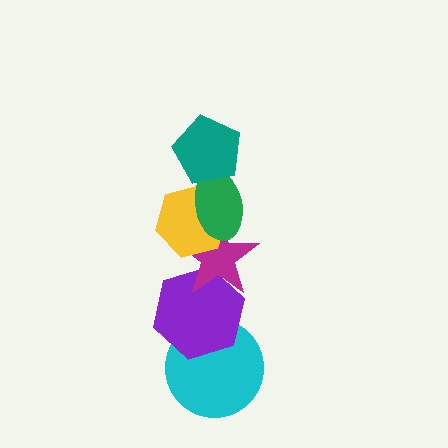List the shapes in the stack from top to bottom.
From top to bottom: the teal pentagon, the green ellipse, the yellow hexagon, the magenta star, the purple hexagon, the cyan circle.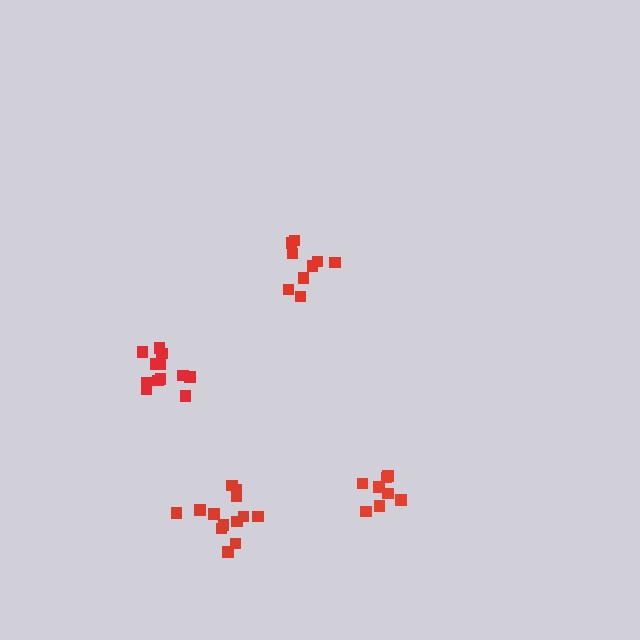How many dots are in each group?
Group 1: 8 dots, Group 2: 13 dots, Group 3: 9 dots, Group 4: 12 dots (42 total).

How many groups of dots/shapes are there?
There are 4 groups.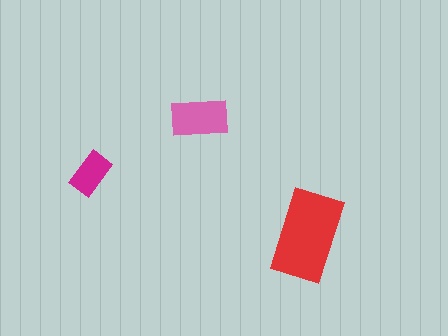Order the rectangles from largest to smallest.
the red one, the pink one, the magenta one.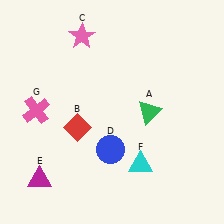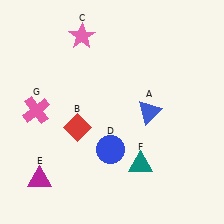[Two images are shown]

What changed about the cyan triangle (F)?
In Image 1, F is cyan. In Image 2, it changed to teal.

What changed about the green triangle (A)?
In Image 1, A is green. In Image 2, it changed to blue.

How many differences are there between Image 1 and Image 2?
There are 2 differences between the two images.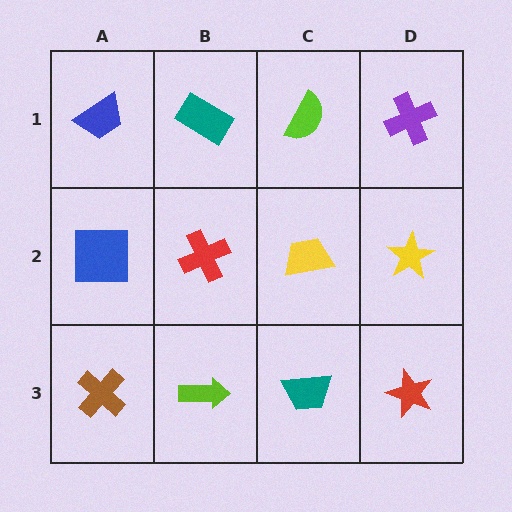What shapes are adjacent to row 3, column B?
A red cross (row 2, column B), a brown cross (row 3, column A), a teal trapezoid (row 3, column C).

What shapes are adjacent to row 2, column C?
A lime semicircle (row 1, column C), a teal trapezoid (row 3, column C), a red cross (row 2, column B), a yellow star (row 2, column D).